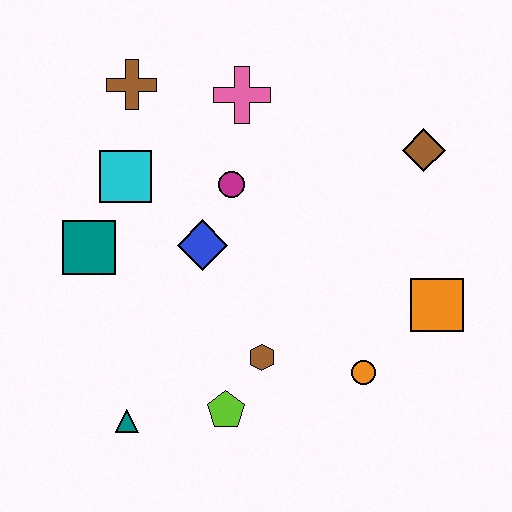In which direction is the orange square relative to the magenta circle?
The orange square is to the right of the magenta circle.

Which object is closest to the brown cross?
The cyan square is closest to the brown cross.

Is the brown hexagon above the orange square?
No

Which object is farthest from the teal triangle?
The brown diamond is farthest from the teal triangle.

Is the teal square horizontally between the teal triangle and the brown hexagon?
No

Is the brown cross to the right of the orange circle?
No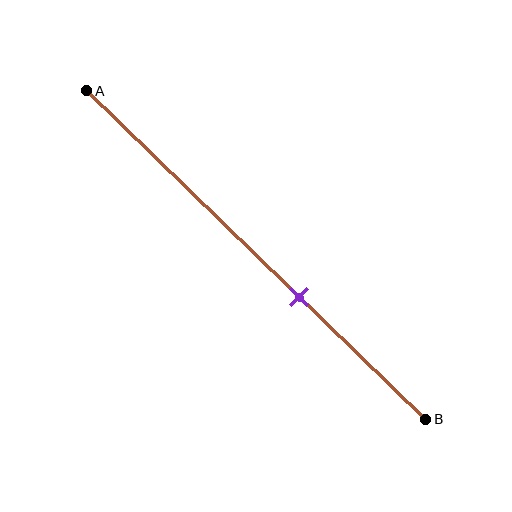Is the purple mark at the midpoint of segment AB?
No, the mark is at about 65% from A, not at the 50% midpoint.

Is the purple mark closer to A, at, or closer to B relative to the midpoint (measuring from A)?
The purple mark is closer to point B than the midpoint of segment AB.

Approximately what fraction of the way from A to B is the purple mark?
The purple mark is approximately 65% of the way from A to B.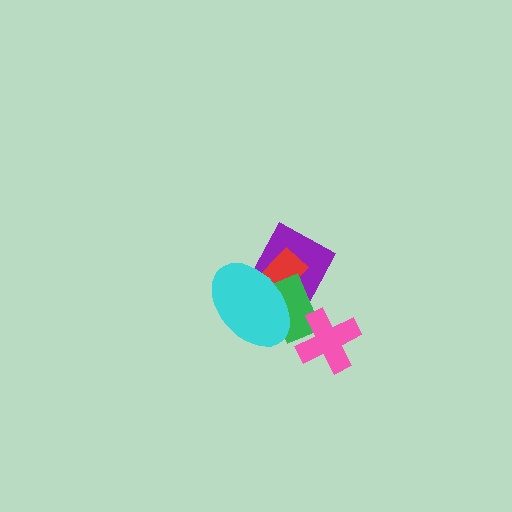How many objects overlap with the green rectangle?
4 objects overlap with the green rectangle.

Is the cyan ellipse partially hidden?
No, no other shape covers it.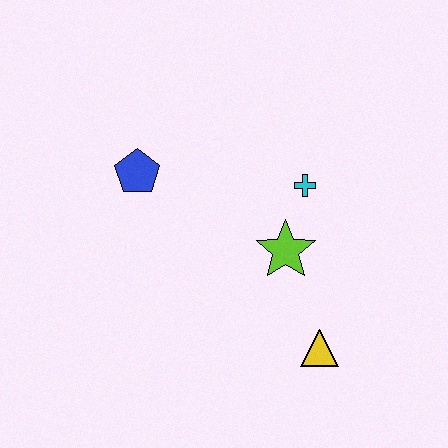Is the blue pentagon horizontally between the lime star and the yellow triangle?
No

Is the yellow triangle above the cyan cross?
No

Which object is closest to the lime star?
The cyan cross is closest to the lime star.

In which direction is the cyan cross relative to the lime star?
The cyan cross is above the lime star.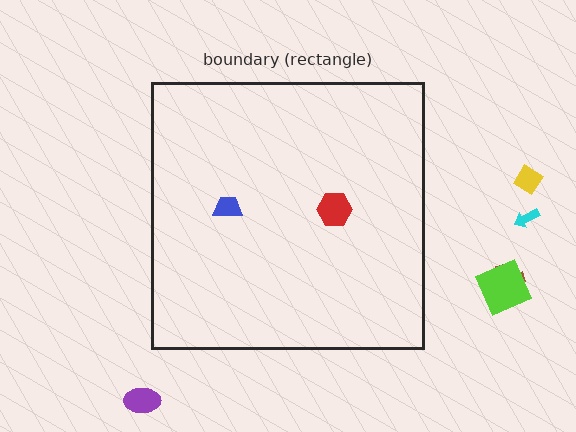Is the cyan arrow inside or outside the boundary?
Outside.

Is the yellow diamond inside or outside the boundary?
Outside.